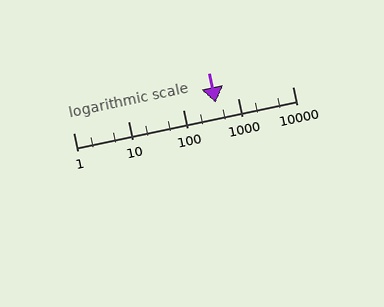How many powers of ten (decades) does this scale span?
The scale spans 4 decades, from 1 to 10000.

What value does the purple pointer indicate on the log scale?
The pointer indicates approximately 390.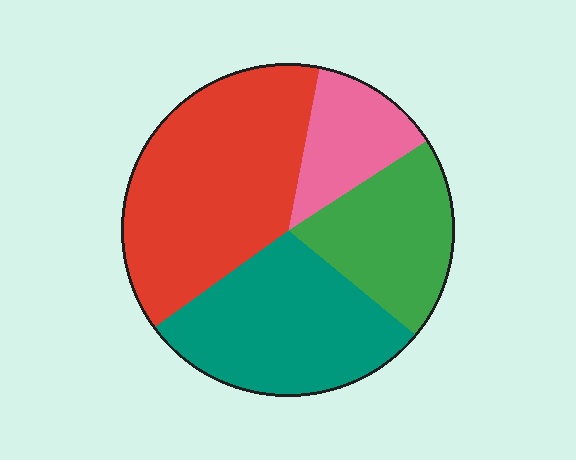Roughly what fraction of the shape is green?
Green covers around 20% of the shape.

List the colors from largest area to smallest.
From largest to smallest: red, teal, green, pink.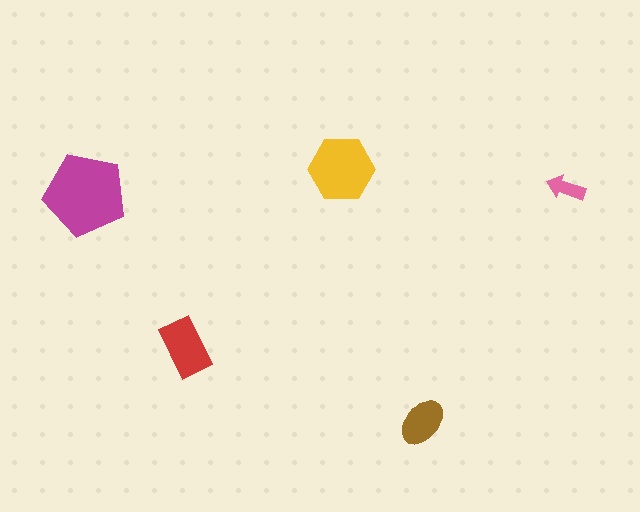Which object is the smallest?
The pink arrow.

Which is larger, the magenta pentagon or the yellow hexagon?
The magenta pentagon.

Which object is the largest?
The magenta pentagon.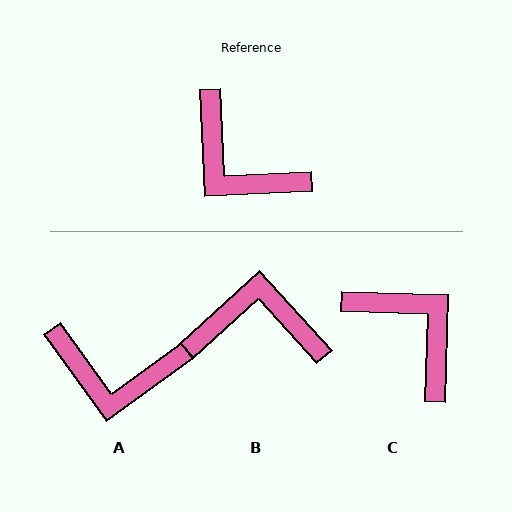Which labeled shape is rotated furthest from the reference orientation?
C, about 176 degrees away.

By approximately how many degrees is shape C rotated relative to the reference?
Approximately 176 degrees counter-clockwise.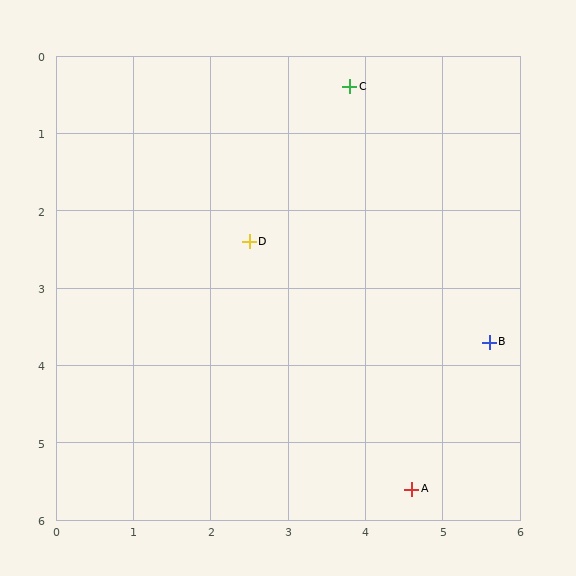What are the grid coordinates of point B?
Point B is at approximately (5.6, 3.7).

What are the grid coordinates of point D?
Point D is at approximately (2.5, 2.4).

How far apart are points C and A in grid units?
Points C and A are about 5.3 grid units apart.